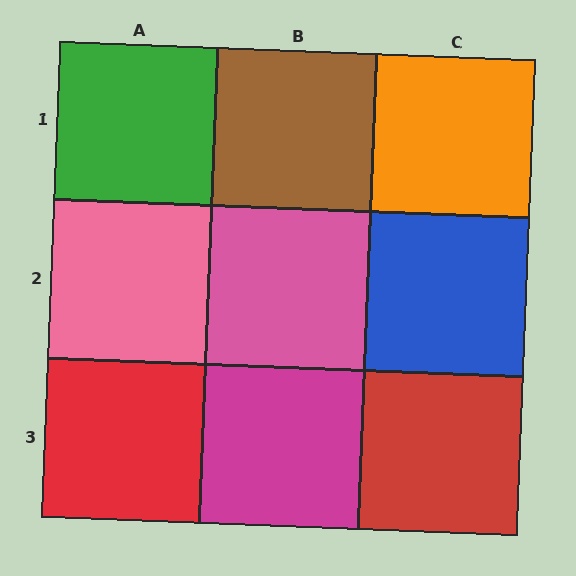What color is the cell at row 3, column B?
Magenta.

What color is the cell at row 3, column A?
Red.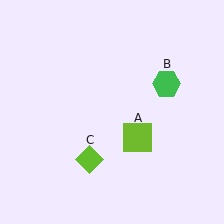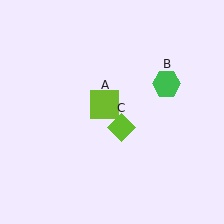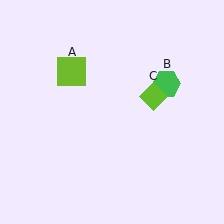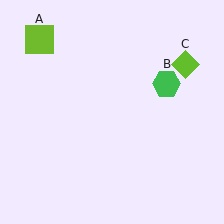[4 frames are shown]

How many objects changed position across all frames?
2 objects changed position: lime square (object A), lime diamond (object C).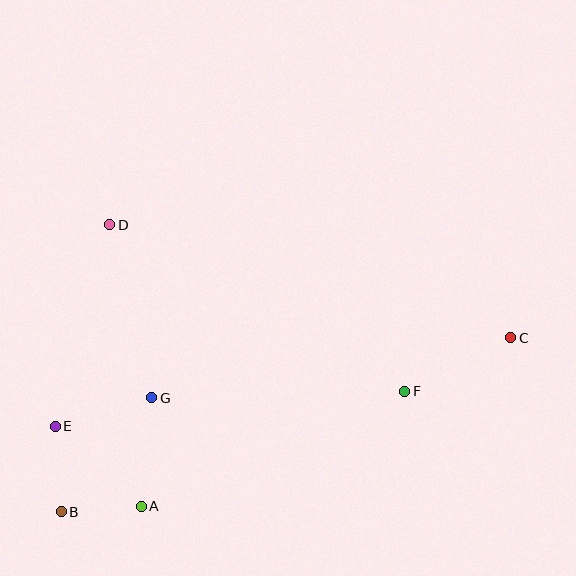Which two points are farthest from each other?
Points B and C are farthest from each other.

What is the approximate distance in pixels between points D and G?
The distance between D and G is approximately 178 pixels.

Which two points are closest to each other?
Points A and B are closest to each other.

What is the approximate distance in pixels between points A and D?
The distance between A and D is approximately 284 pixels.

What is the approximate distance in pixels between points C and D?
The distance between C and D is approximately 417 pixels.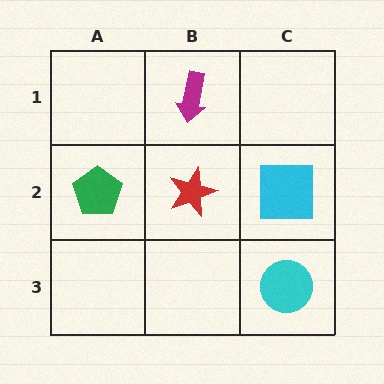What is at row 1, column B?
A magenta arrow.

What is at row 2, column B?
A red star.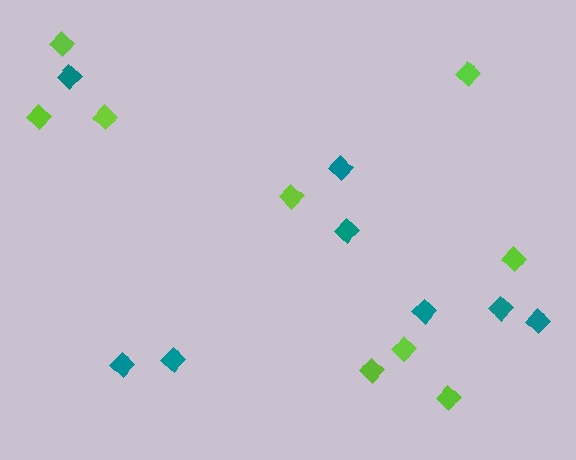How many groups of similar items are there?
There are 2 groups: one group of teal diamonds (8) and one group of lime diamonds (9).